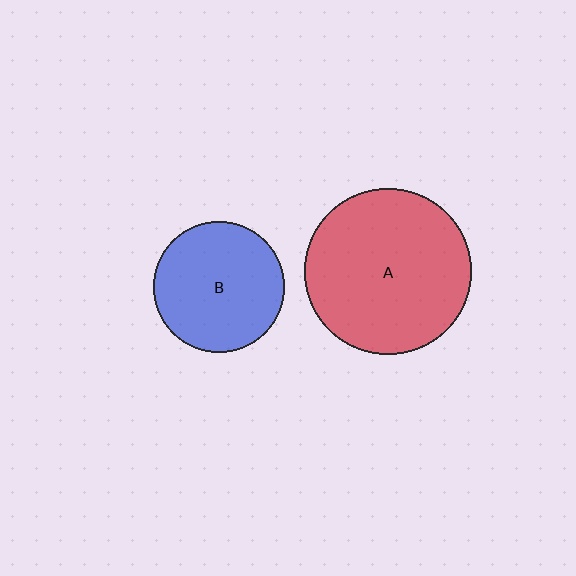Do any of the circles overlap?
No, none of the circles overlap.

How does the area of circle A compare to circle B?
Approximately 1.6 times.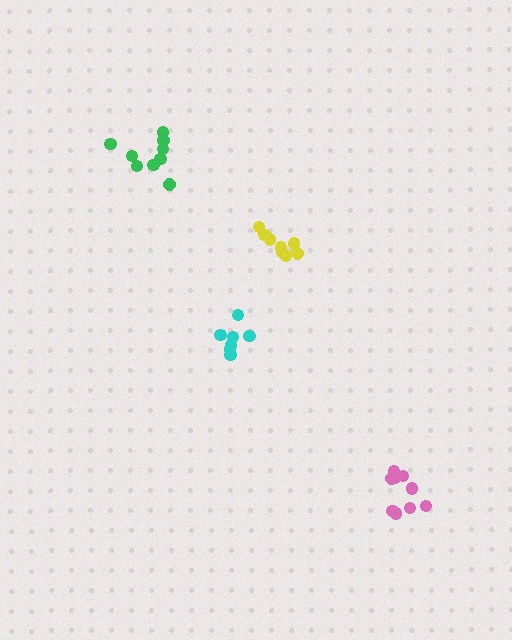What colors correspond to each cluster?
The clusters are colored: yellow, cyan, pink, green.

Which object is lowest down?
The pink cluster is bottommost.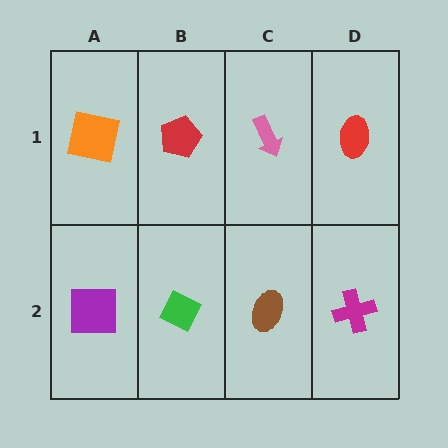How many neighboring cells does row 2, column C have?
3.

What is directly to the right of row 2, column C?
A magenta cross.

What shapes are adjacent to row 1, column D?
A magenta cross (row 2, column D), a pink arrow (row 1, column C).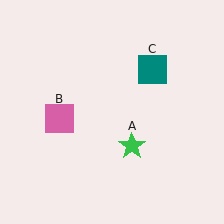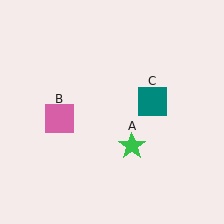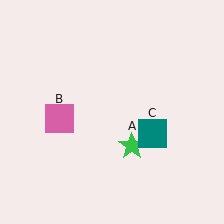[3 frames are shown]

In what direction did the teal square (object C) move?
The teal square (object C) moved down.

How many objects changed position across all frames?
1 object changed position: teal square (object C).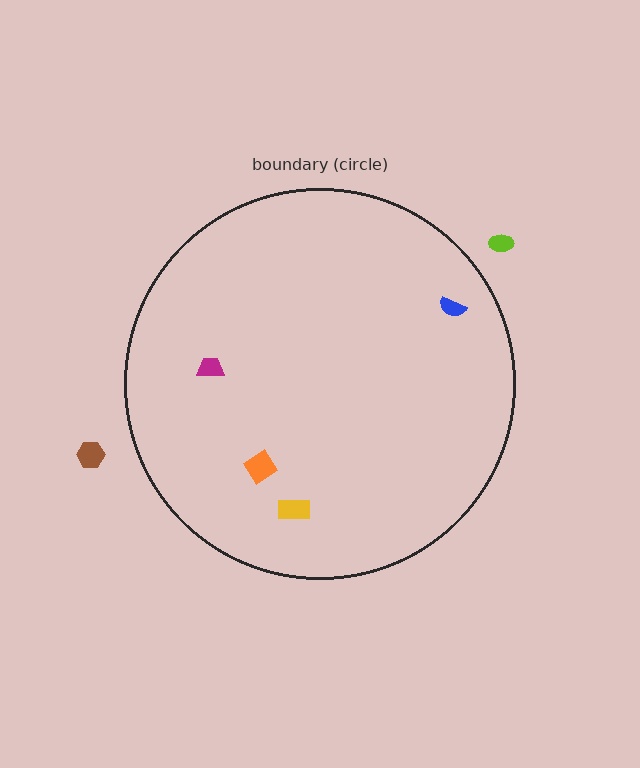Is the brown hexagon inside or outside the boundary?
Outside.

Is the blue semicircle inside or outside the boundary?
Inside.